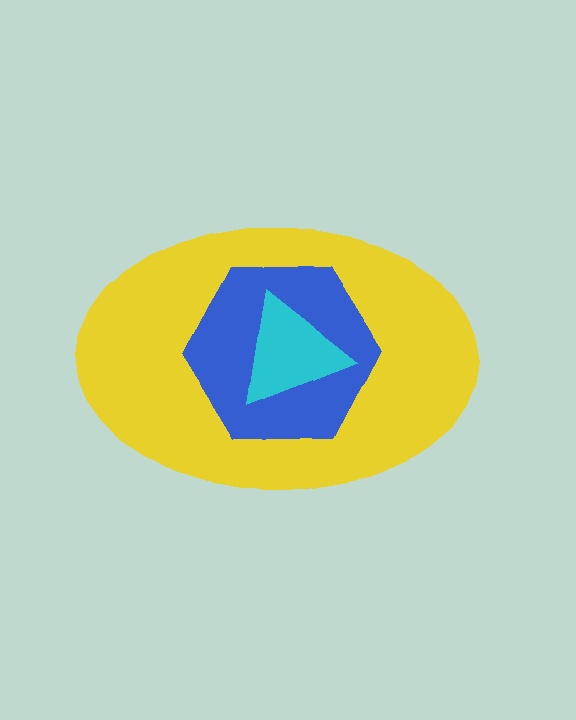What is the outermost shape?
The yellow ellipse.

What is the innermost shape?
The cyan triangle.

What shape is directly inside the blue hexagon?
The cyan triangle.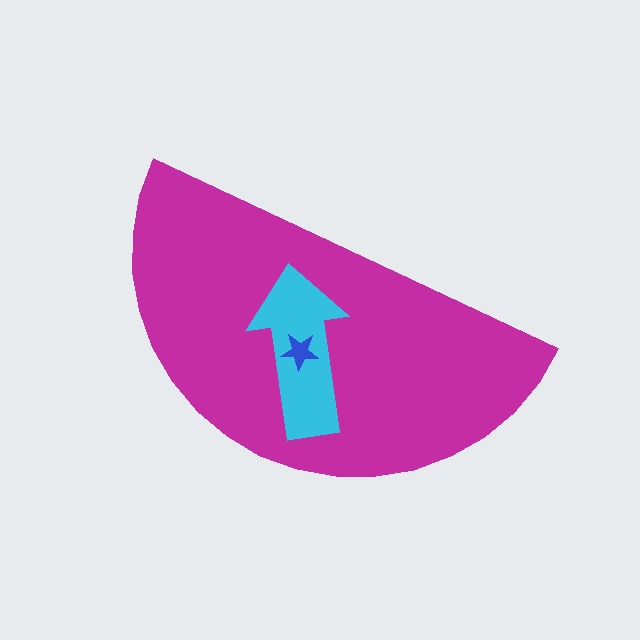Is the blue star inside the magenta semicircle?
Yes.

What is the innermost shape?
The blue star.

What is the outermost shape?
The magenta semicircle.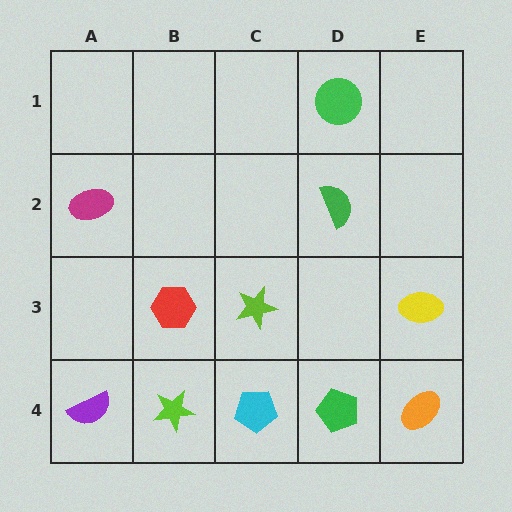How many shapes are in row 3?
3 shapes.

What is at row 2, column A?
A magenta ellipse.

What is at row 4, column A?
A purple semicircle.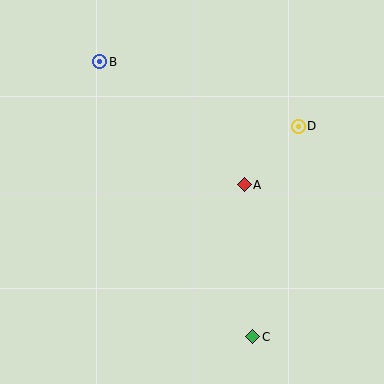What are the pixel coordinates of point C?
Point C is at (253, 337).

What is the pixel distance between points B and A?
The distance between B and A is 190 pixels.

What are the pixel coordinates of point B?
Point B is at (100, 62).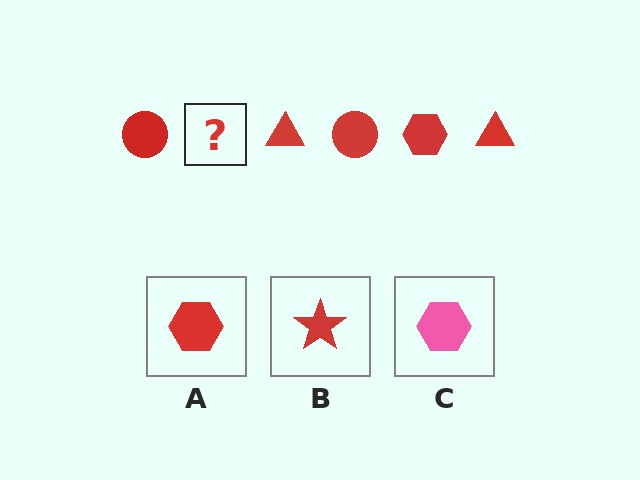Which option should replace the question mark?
Option A.